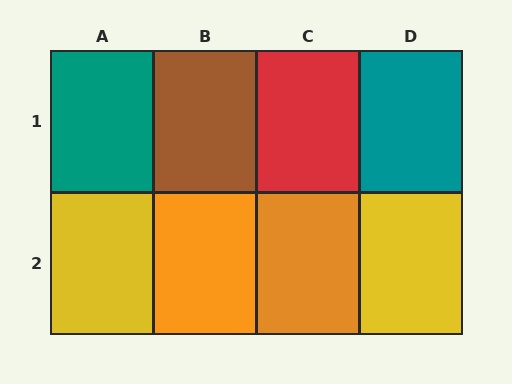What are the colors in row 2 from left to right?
Yellow, orange, orange, yellow.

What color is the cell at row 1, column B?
Brown.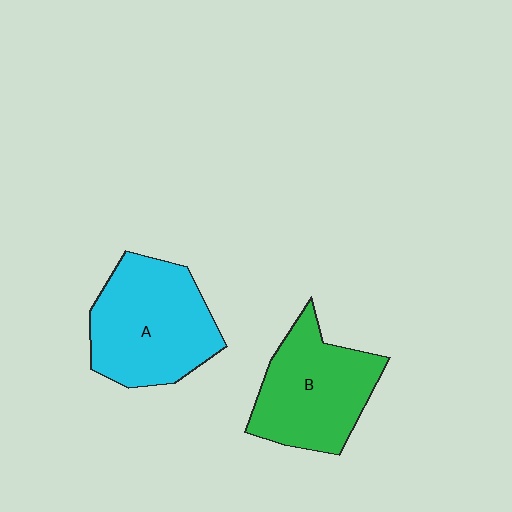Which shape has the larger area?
Shape A (cyan).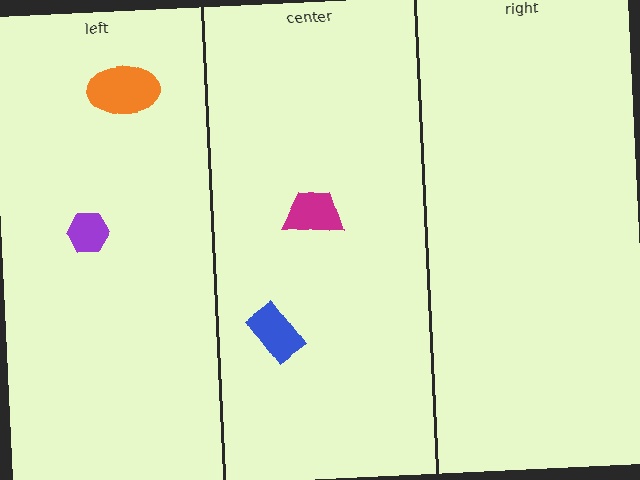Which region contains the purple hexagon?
The left region.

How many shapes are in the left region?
2.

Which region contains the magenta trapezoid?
The center region.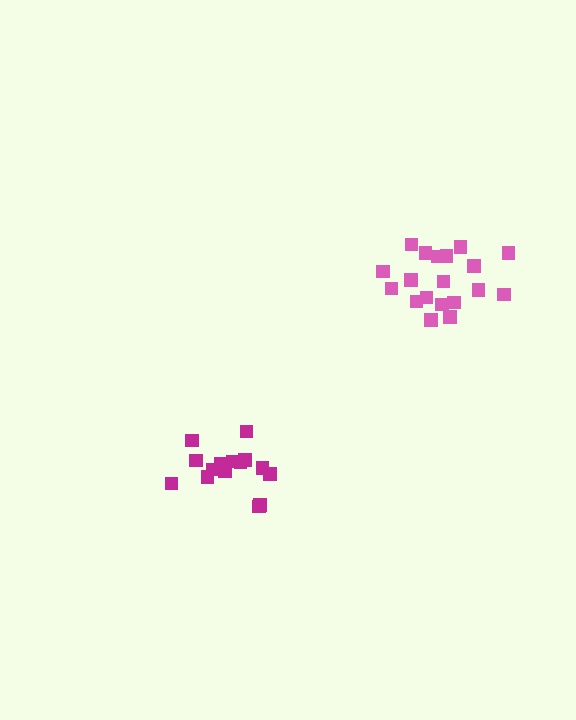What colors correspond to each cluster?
The clusters are colored: magenta, pink.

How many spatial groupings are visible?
There are 2 spatial groupings.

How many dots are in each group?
Group 1: 16 dots, Group 2: 19 dots (35 total).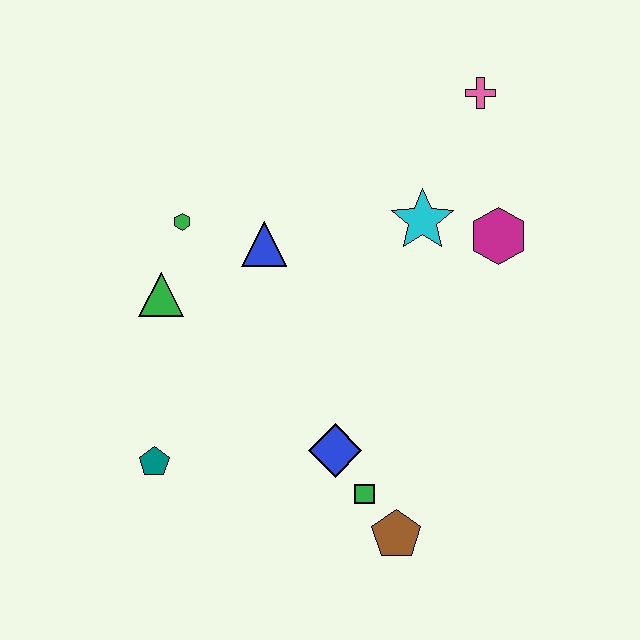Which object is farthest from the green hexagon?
The brown pentagon is farthest from the green hexagon.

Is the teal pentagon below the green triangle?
Yes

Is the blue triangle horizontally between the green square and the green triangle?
Yes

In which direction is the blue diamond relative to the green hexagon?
The blue diamond is below the green hexagon.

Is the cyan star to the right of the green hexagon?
Yes